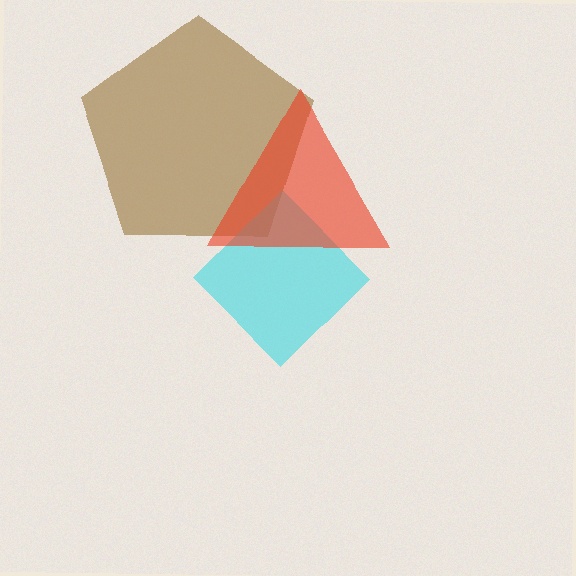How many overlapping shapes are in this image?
There are 3 overlapping shapes in the image.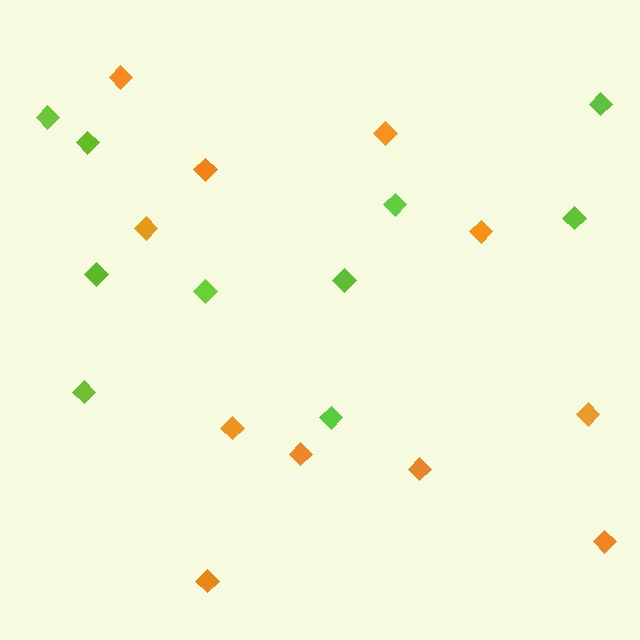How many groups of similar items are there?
There are 2 groups: one group of orange diamonds (11) and one group of lime diamonds (10).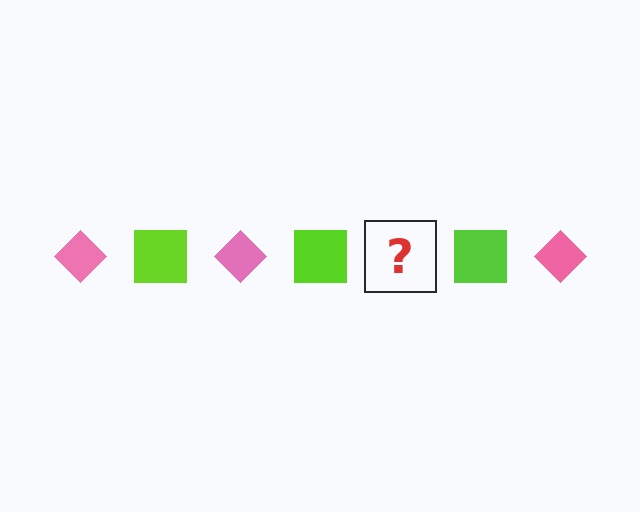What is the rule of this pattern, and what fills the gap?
The rule is that the pattern alternates between pink diamond and lime square. The gap should be filled with a pink diamond.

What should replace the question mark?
The question mark should be replaced with a pink diamond.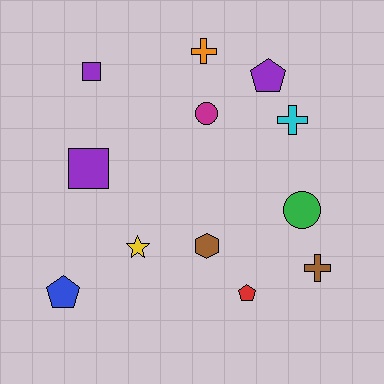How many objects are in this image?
There are 12 objects.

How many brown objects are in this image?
There are 2 brown objects.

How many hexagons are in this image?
There is 1 hexagon.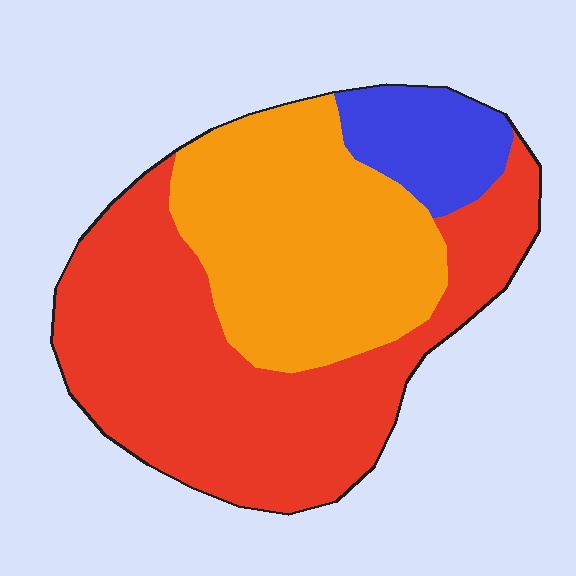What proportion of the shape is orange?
Orange takes up about three eighths (3/8) of the shape.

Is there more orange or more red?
Red.